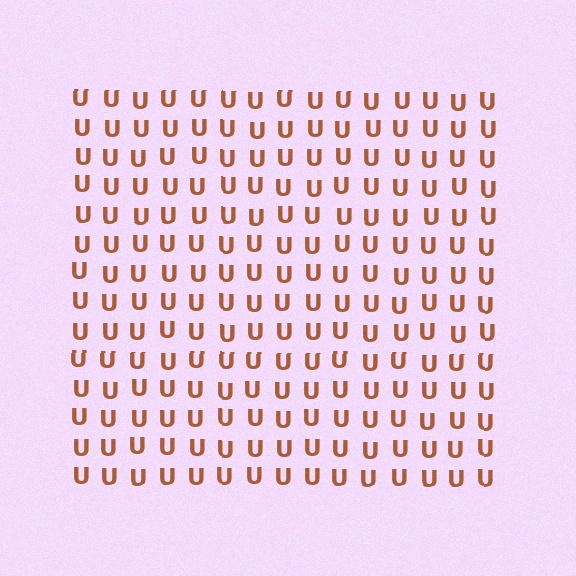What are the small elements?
The small elements are letter U's.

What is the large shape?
The large shape is a square.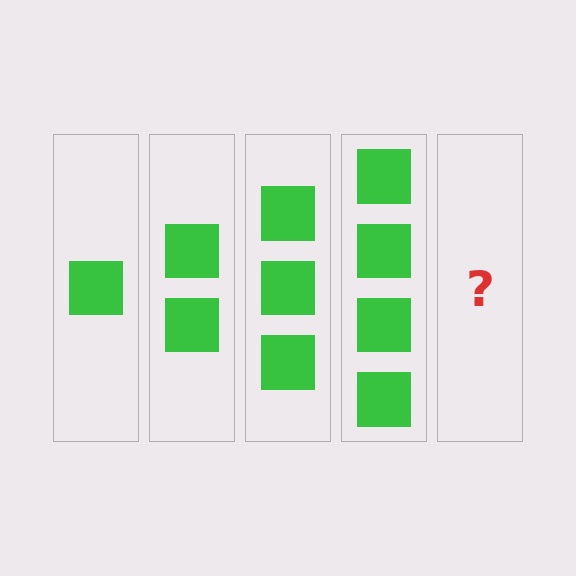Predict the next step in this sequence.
The next step is 5 squares.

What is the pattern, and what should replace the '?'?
The pattern is that each step adds one more square. The '?' should be 5 squares.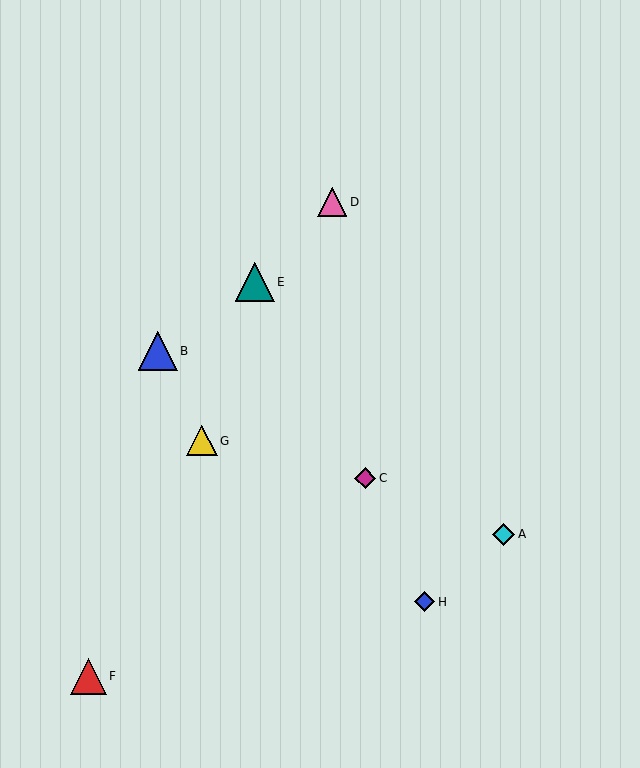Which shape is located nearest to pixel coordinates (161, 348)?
The blue triangle (labeled B) at (158, 351) is nearest to that location.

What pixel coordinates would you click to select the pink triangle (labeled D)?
Click at (332, 202) to select the pink triangle D.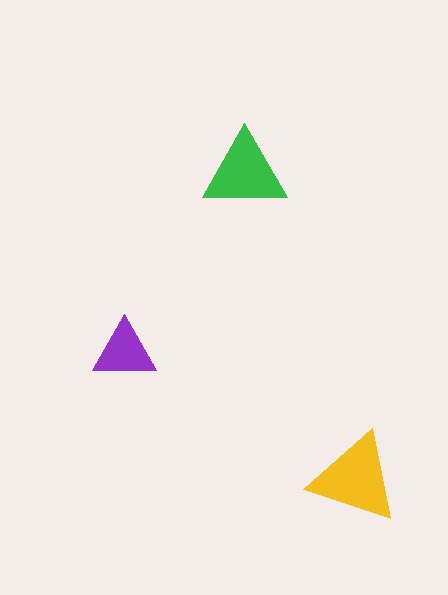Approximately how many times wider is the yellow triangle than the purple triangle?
About 1.5 times wider.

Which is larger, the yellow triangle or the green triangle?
The yellow one.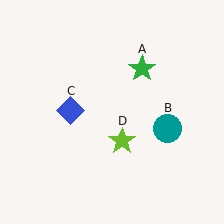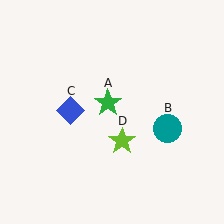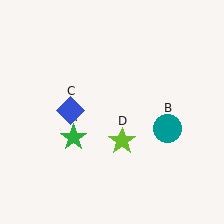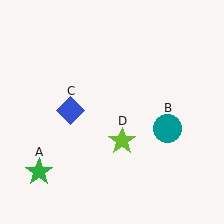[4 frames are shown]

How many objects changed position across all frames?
1 object changed position: green star (object A).